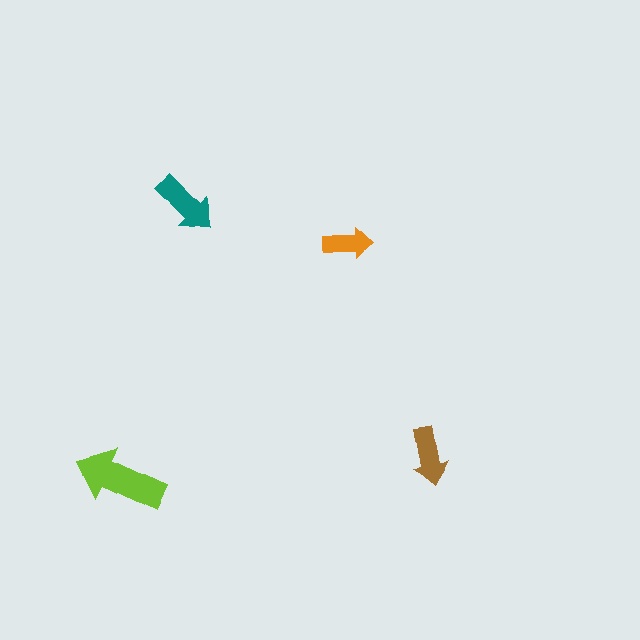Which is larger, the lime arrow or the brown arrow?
The lime one.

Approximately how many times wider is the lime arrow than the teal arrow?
About 1.5 times wider.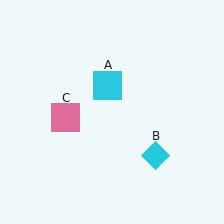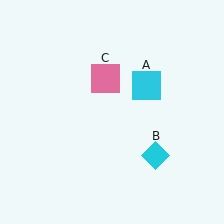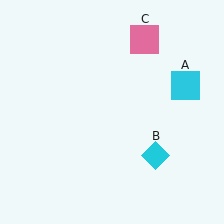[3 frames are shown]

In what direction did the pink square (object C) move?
The pink square (object C) moved up and to the right.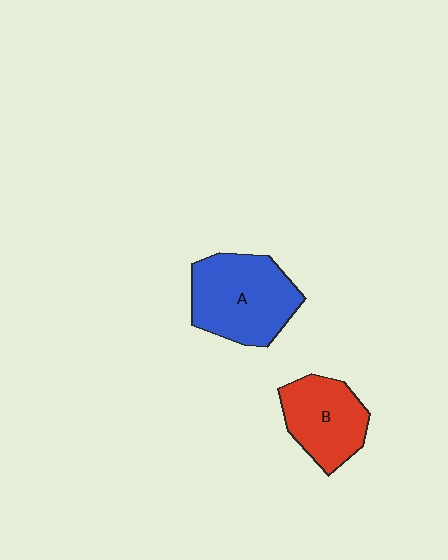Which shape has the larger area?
Shape A (blue).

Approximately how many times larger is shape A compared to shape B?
Approximately 1.4 times.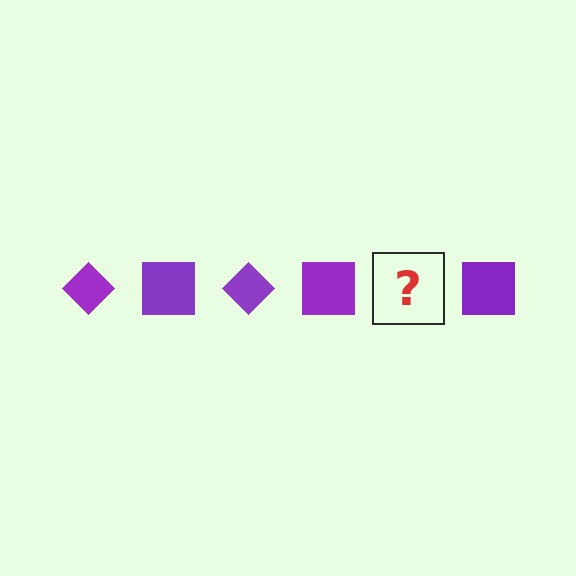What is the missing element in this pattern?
The missing element is a purple diamond.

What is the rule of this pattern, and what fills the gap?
The rule is that the pattern cycles through diamond, square shapes in purple. The gap should be filled with a purple diamond.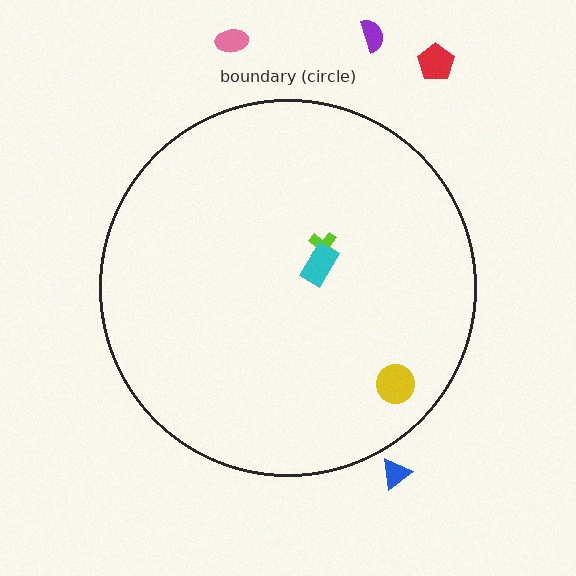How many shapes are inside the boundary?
3 inside, 4 outside.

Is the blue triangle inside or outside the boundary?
Outside.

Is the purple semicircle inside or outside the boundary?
Outside.